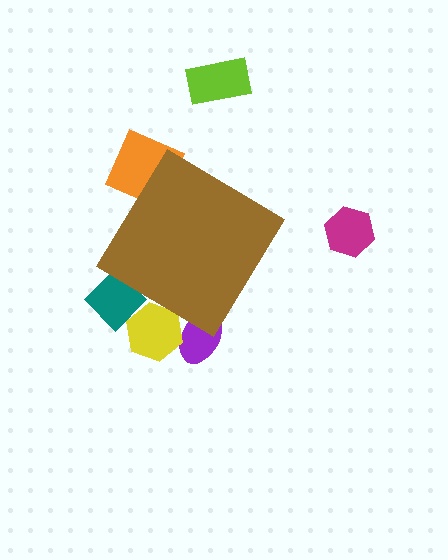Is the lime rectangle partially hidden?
No, the lime rectangle is fully visible.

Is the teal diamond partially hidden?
Yes, the teal diamond is partially hidden behind the brown diamond.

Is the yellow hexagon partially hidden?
Yes, the yellow hexagon is partially hidden behind the brown diamond.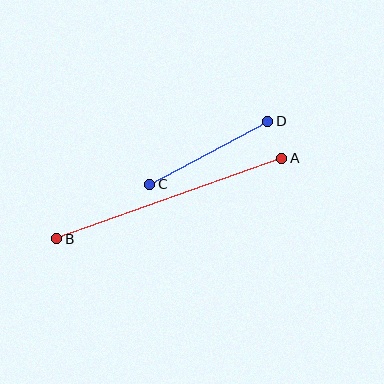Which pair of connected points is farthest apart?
Points A and B are farthest apart.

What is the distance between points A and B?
The distance is approximately 239 pixels.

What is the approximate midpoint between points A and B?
The midpoint is at approximately (169, 199) pixels.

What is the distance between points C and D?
The distance is approximately 134 pixels.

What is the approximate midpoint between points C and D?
The midpoint is at approximately (209, 153) pixels.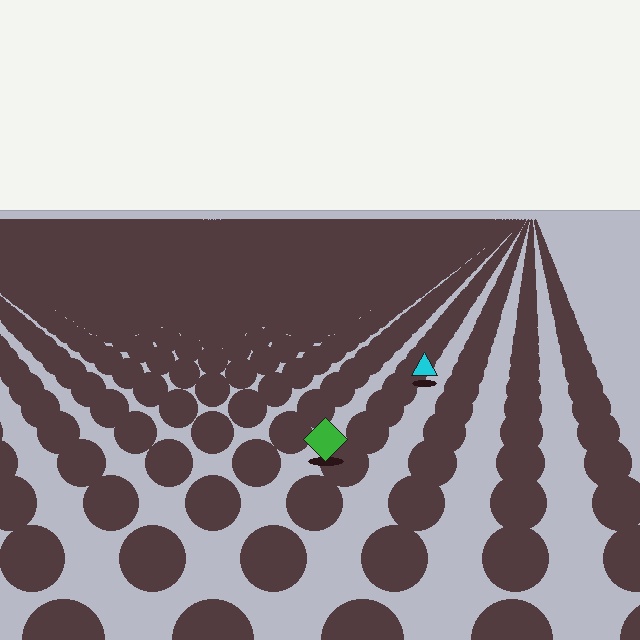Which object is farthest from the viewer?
The cyan triangle is farthest from the viewer. It appears smaller and the ground texture around it is denser.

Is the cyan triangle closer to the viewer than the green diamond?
No. The green diamond is closer — you can tell from the texture gradient: the ground texture is coarser near it.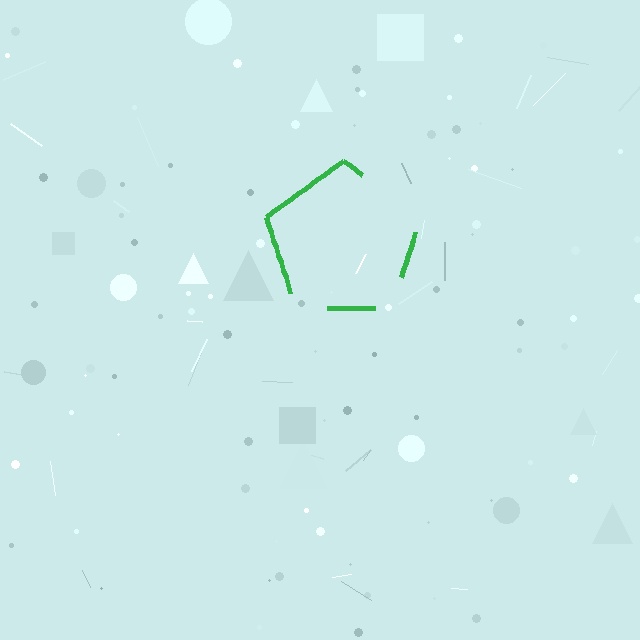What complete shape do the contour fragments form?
The contour fragments form a pentagon.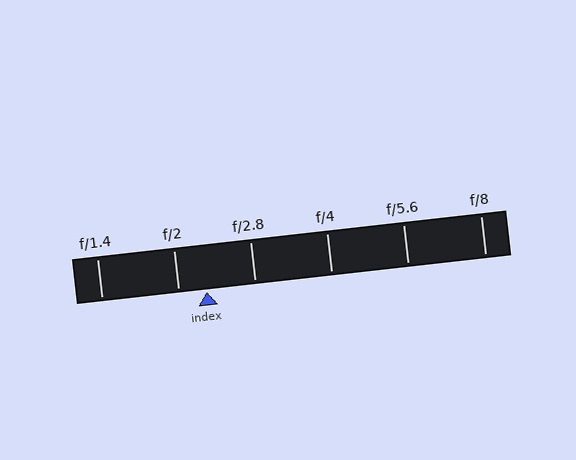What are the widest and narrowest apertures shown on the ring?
The widest aperture shown is f/1.4 and the narrowest is f/8.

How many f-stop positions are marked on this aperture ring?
There are 6 f-stop positions marked.